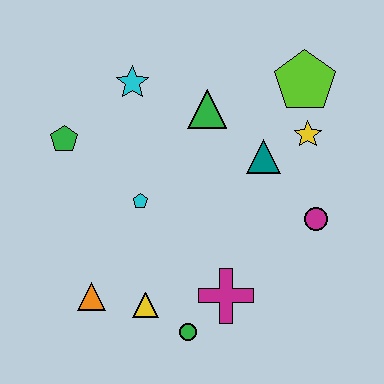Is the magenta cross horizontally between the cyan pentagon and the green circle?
No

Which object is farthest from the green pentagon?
The magenta circle is farthest from the green pentagon.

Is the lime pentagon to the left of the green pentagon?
No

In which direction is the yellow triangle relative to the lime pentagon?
The yellow triangle is below the lime pentagon.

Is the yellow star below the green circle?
No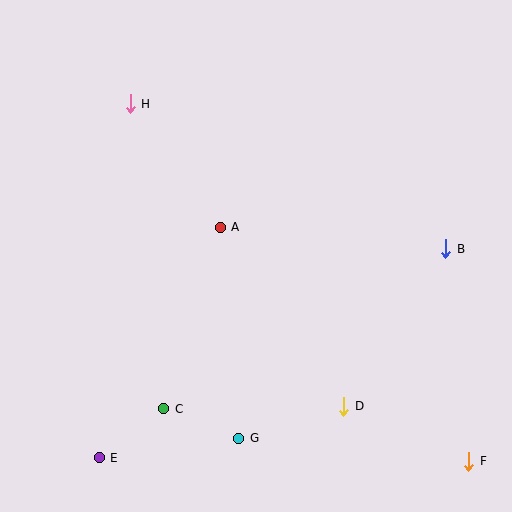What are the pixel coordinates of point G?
Point G is at (239, 438).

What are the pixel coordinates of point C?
Point C is at (164, 409).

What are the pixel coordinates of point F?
Point F is at (469, 461).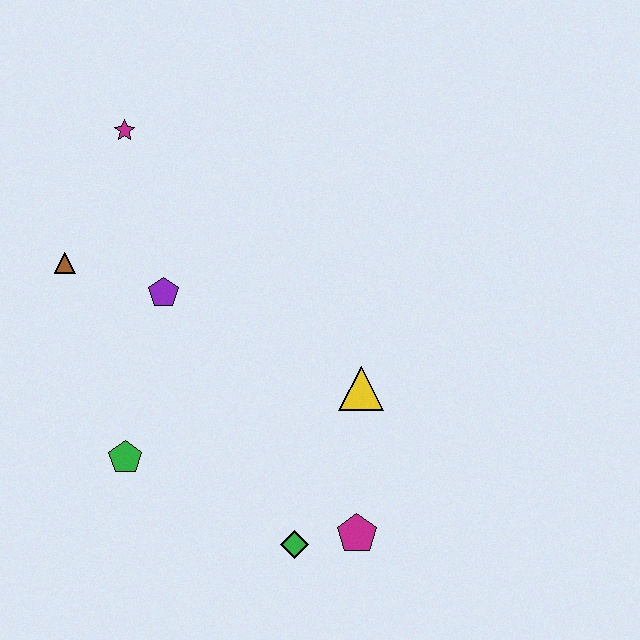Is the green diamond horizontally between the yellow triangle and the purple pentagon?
Yes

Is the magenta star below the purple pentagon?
No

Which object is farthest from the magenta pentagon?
The magenta star is farthest from the magenta pentagon.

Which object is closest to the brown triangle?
The purple pentagon is closest to the brown triangle.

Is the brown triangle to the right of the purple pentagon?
No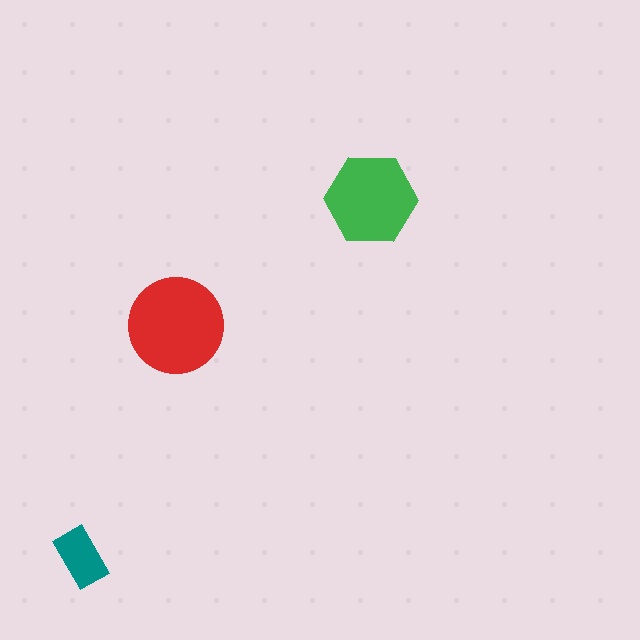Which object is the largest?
The red circle.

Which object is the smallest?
The teal rectangle.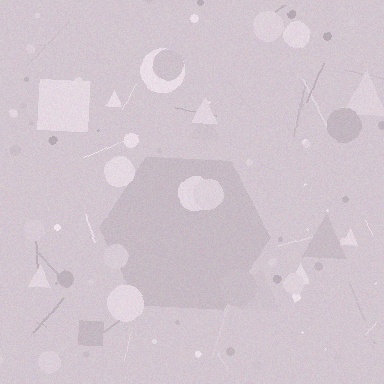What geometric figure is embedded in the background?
A hexagon is embedded in the background.